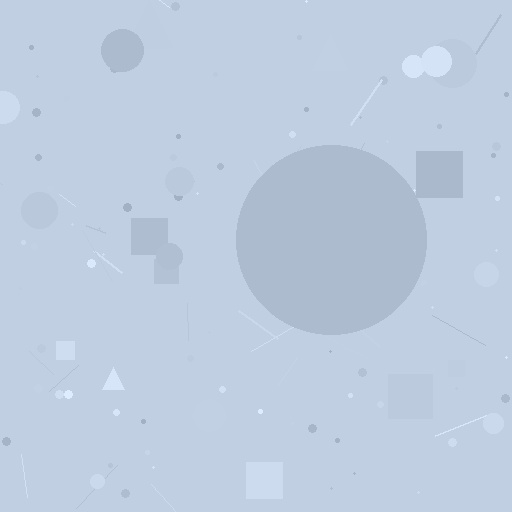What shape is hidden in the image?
A circle is hidden in the image.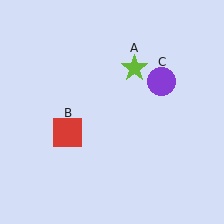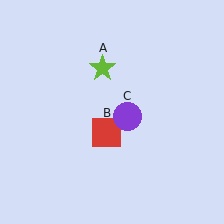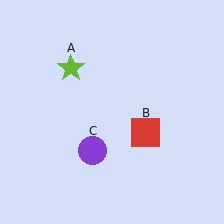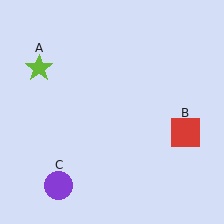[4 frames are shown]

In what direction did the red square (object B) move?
The red square (object B) moved right.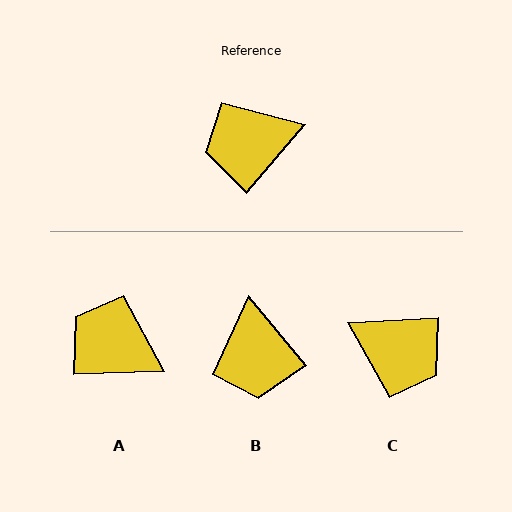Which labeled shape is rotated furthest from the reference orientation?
C, about 134 degrees away.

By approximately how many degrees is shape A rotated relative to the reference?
Approximately 47 degrees clockwise.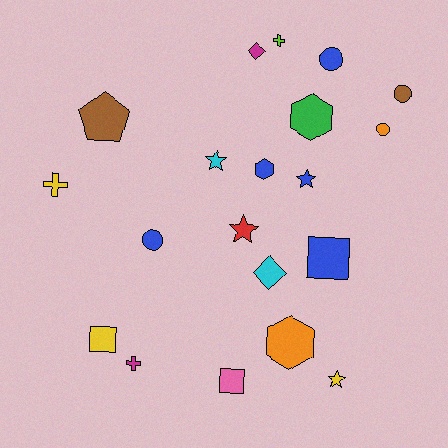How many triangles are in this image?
There are no triangles.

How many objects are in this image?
There are 20 objects.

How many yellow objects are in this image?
There are 3 yellow objects.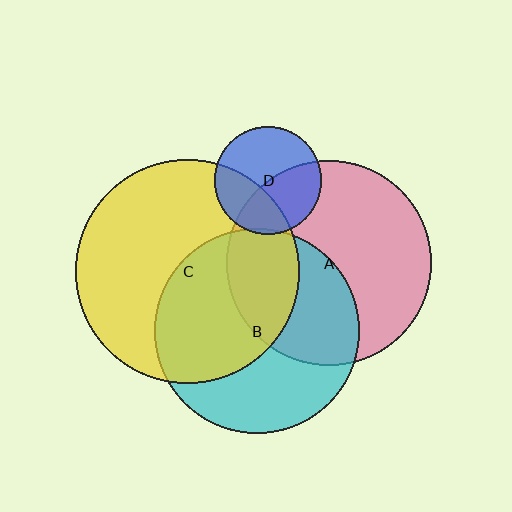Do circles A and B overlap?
Yes.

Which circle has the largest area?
Circle C (yellow).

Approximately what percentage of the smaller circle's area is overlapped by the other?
Approximately 40%.